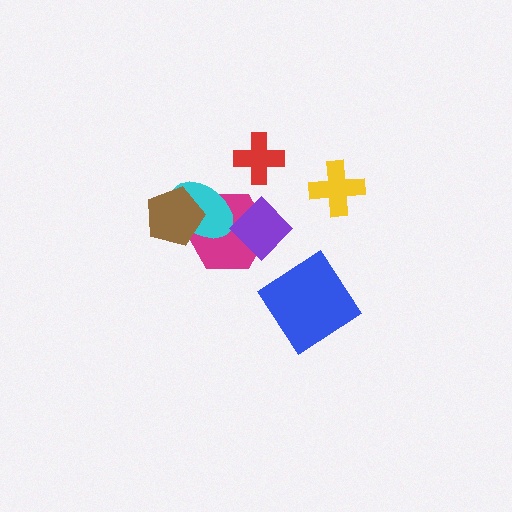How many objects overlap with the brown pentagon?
2 objects overlap with the brown pentagon.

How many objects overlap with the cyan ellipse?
2 objects overlap with the cyan ellipse.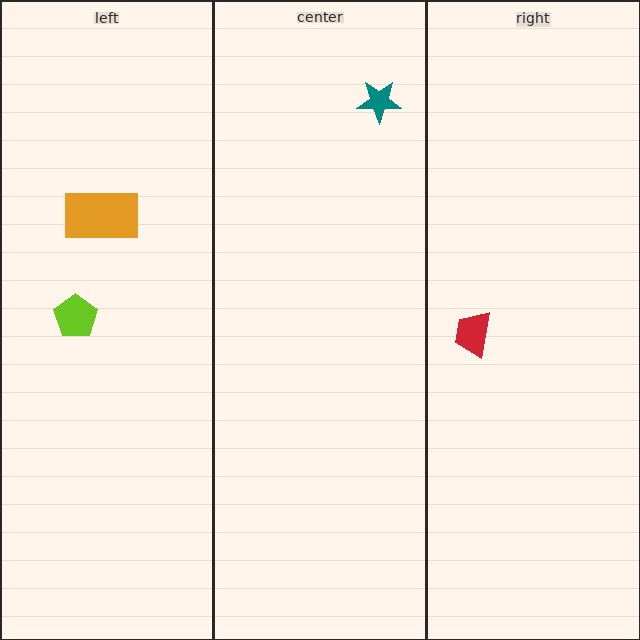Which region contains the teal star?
The center region.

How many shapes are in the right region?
1.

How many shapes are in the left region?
2.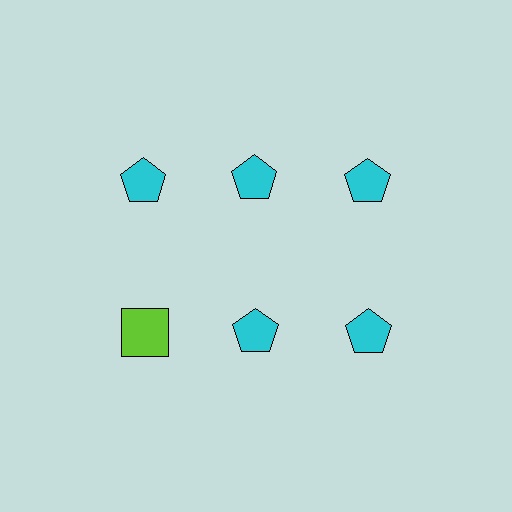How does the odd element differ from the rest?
It differs in both color (lime instead of cyan) and shape (square instead of pentagon).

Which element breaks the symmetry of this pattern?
The lime square in the second row, leftmost column breaks the symmetry. All other shapes are cyan pentagons.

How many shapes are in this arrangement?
There are 6 shapes arranged in a grid pattern.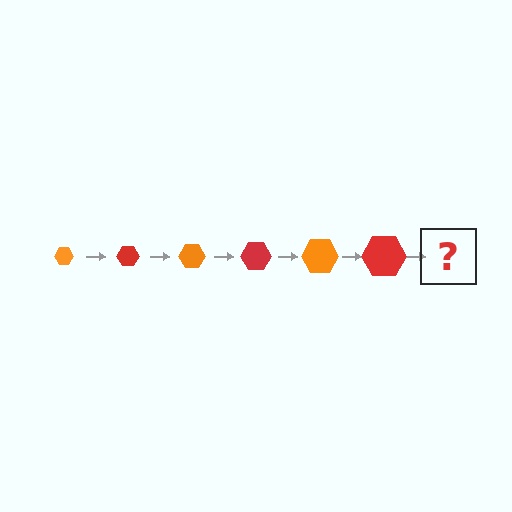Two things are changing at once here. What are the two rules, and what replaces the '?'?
The two rules are that the hexagon grows larger each step and the color cycles through orange and red. The '?' should be an orange hexagon, larger than the previous one.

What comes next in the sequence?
The next element should be an orange hexagon, larger than the previous one.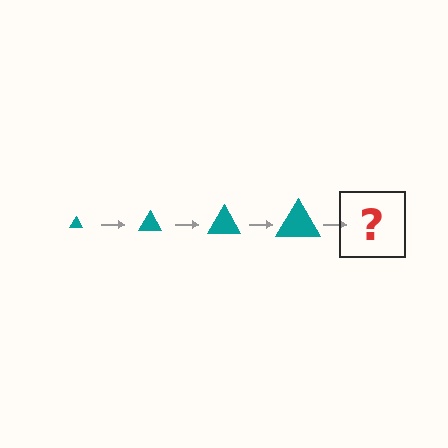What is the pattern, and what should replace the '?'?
The pattern is that the triangle gets progressively larger each step. The '?' should be a teal triangle, larger than the previous one.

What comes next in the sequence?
The next element should be a teal triangle, larger than the previous one.